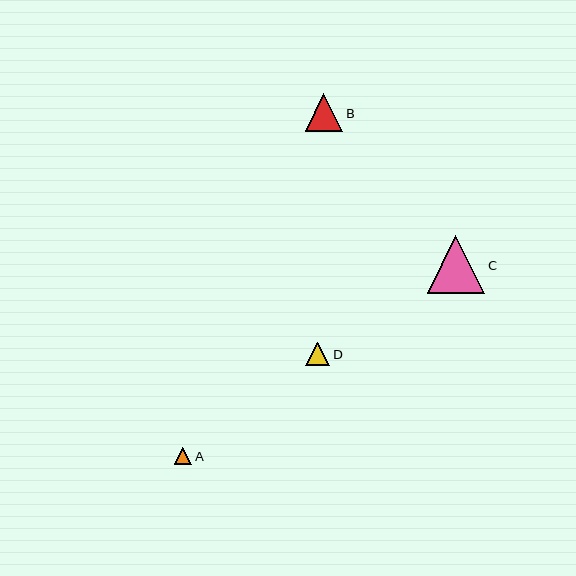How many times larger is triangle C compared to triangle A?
Triangle C is approximately 3.3 times the size of triangle A.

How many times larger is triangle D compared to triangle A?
Triangle D is approximately 1.4 times the size of triangle A.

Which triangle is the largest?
Triangle C is the largest with a size of approximately 57 pixels.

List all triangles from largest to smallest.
From largest to smallest: C, B, D, A.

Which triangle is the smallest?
Triangle A is the smallest with a size of approximately 17 pixels.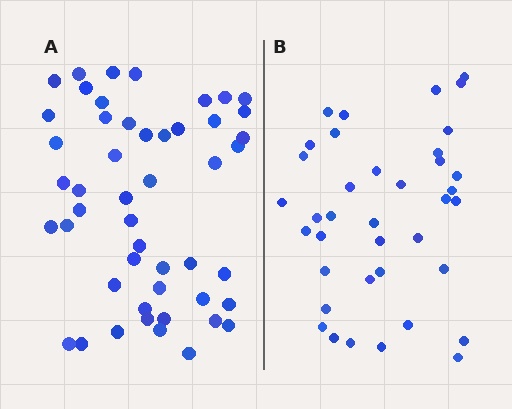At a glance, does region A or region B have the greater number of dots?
Region A (the left region) has more dots.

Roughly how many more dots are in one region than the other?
Region A has roughly 12 or so more dots than region B.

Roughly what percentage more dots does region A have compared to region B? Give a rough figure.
About 30% more.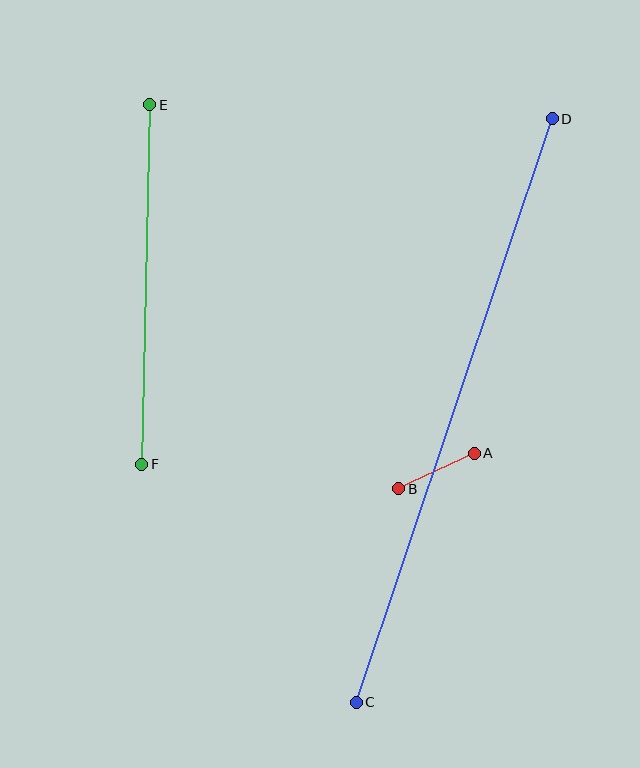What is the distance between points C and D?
The distance is approximately 616 pixels.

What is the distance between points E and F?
The distance is approximately 359 pixels.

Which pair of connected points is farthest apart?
Points C and D are farthest apart.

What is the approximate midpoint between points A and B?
The midpoint is at approximately (437, 471) pixels.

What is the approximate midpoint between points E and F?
The midpoint is at approximately (146, 285) pixels.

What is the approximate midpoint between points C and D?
The midpoint is at approximately (454, 411) pixels.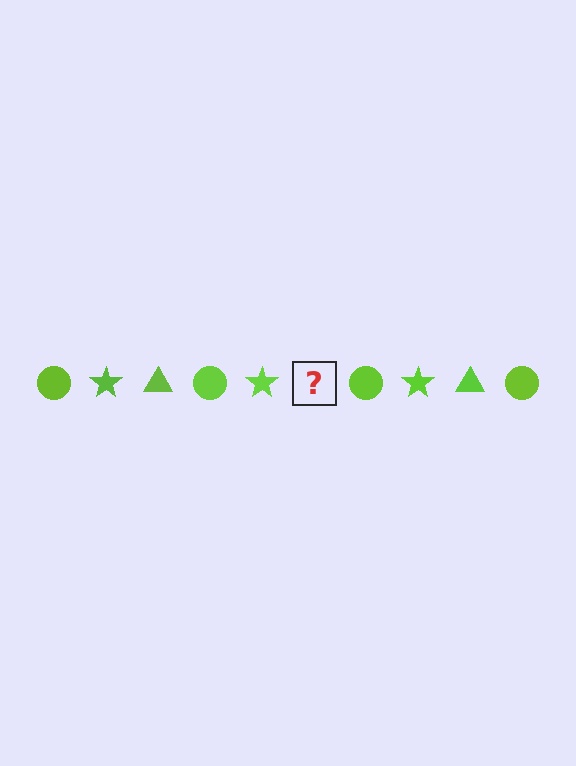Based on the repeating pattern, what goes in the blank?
The blank should be a lime triangle.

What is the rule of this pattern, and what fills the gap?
The rule is that the pattern cycles through circle, star, triangle shapes in lime. The gap should be filled with a lime triangle.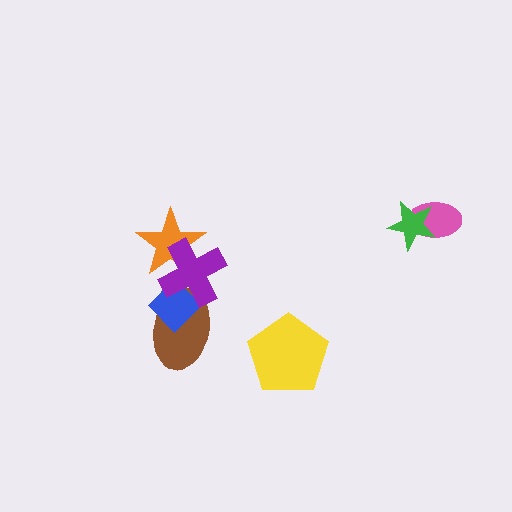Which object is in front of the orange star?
The purple cross is in front of the orange star.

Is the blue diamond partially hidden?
Yes, it is partially covered by another shape.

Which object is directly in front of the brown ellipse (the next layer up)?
The blue diamond is directly in front of the brown ellipse.